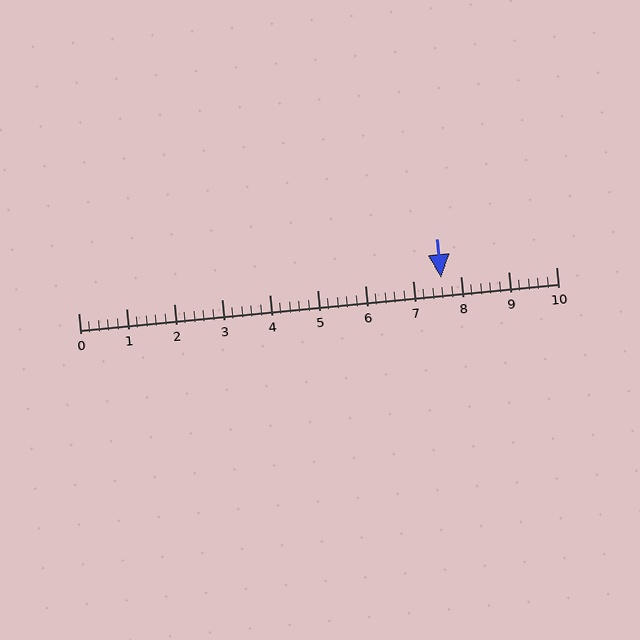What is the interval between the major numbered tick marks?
The major tick marks are spaced 1 units apart.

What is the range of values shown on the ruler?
The ruler shows values from 0 to 10.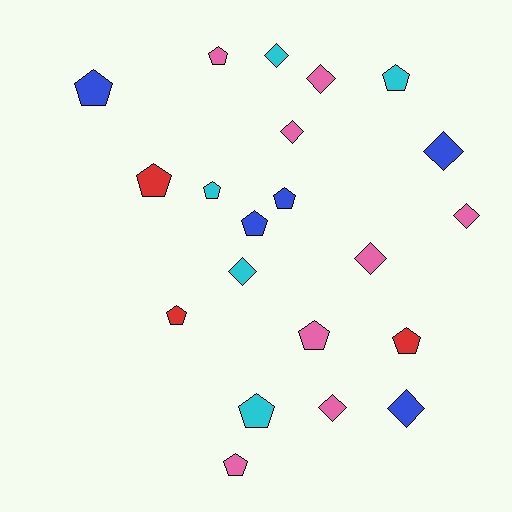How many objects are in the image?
There are 21 objects.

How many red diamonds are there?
There are no red diamonds.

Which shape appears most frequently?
Pentagon, with 12 objects.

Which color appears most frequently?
Pink, with 8 objects.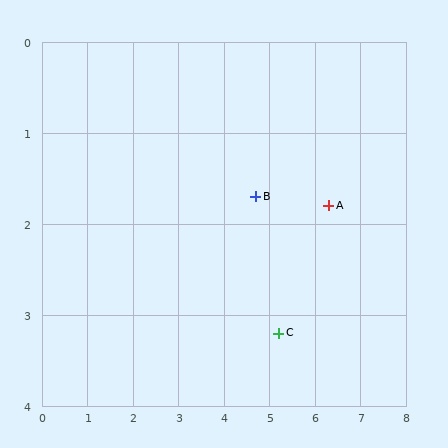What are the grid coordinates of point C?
Point C is at approximately (5.2, 3.2).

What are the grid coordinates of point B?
Point B is at approximately (4.7, 1.7).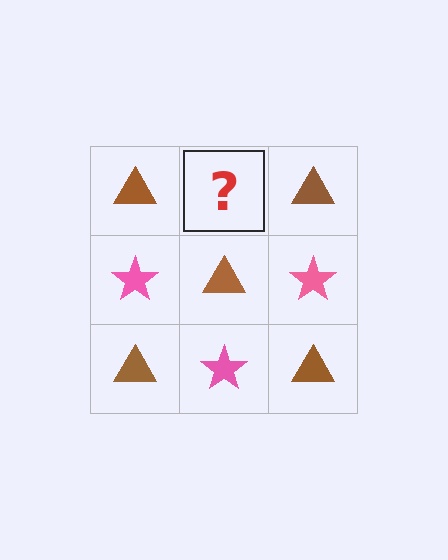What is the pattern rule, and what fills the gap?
The rule is that it alternates brown triangle and pink star in a checkerboard pattern. The gap should be filled with a pink star.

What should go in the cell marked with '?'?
The missing cell should contain a pink star.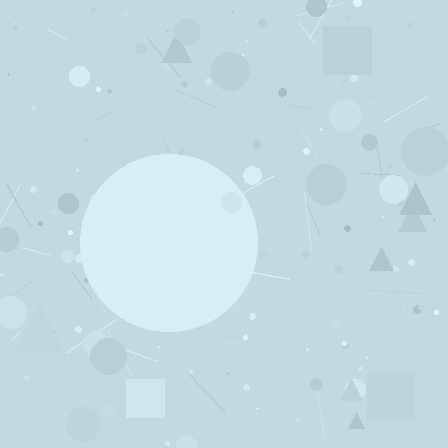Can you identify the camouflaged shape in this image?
The camouflaged shape is a circle.